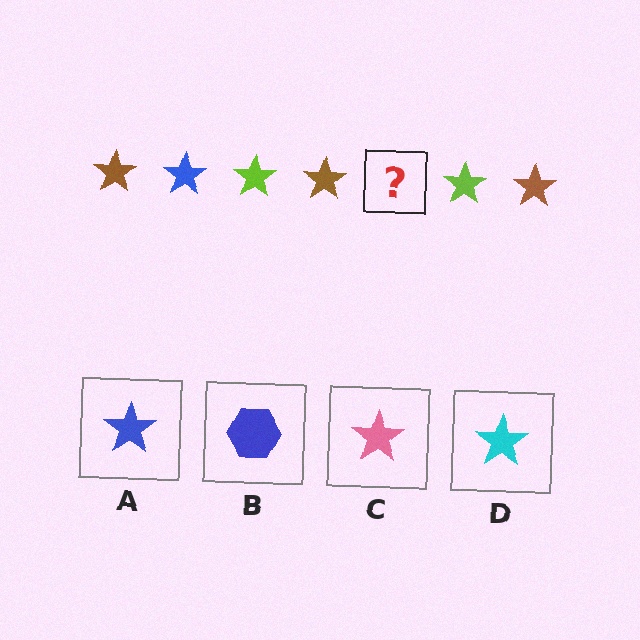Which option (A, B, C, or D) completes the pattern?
A.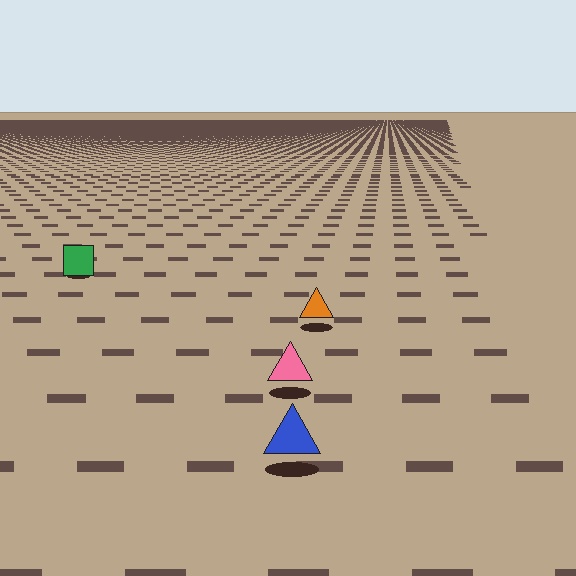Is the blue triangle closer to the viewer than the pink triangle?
Yes. The blue triangle is closer — you can tell from the texture gradient: the ground texture is coarser near it.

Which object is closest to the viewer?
The blue triangle is closest. The texture marks near it are larger and more spread out.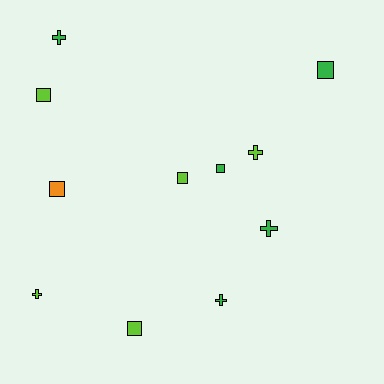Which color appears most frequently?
Green, with 5 objects.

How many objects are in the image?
There are 11 objects.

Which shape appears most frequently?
Square, with 6 objects.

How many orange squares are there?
There is 1 orange square.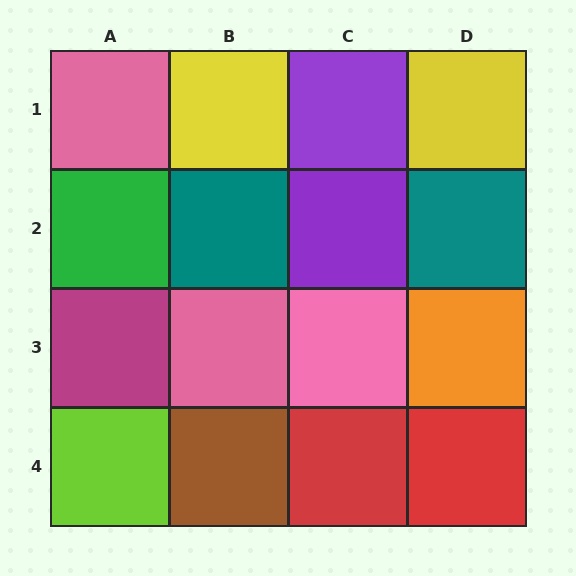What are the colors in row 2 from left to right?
Green, teal, purple, teal.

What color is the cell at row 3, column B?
Pink.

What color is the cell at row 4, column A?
Lime.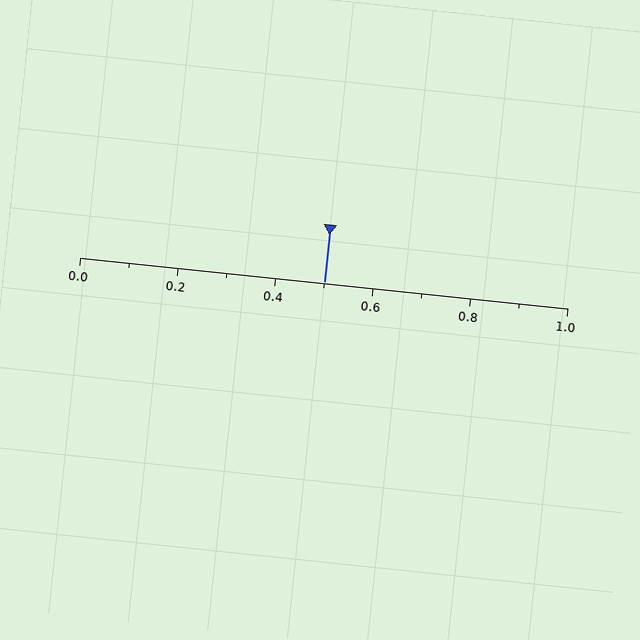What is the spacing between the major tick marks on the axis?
The major ticks are spaced 0.2 apart.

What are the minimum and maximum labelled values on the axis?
The axis runs from 0.0 to 1.0.